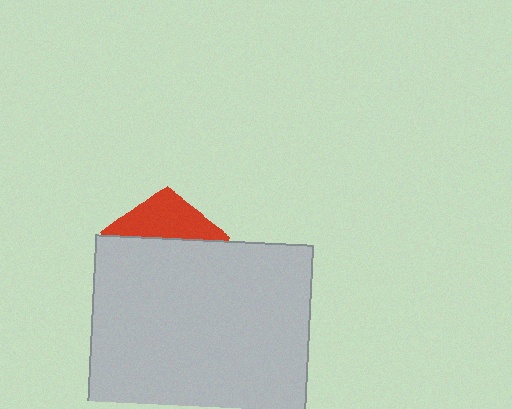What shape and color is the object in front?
The object in front is a light gray square.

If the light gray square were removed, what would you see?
You would see the complete red pentagon.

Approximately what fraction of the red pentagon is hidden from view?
Roughly 69% of the red pentagon is hidden behind the light gray square.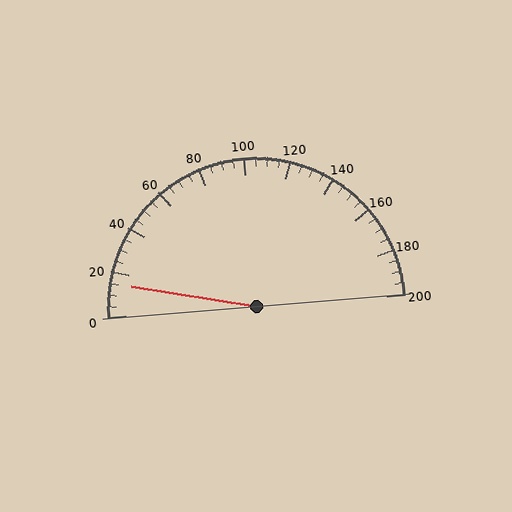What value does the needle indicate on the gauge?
The needle indicates approximately 15.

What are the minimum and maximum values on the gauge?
The gauge ranges from 0 to 200.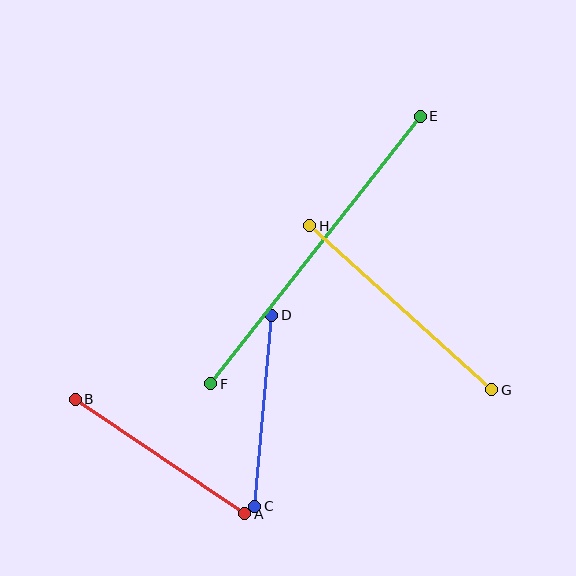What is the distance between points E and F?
The distance is approximately 340 pixels.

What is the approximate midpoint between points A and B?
The midpoint is at approximately (160, 456) pixels.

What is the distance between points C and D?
The distance is approximately 192 pixels.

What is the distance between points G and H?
The distance is approximately 245 pixels.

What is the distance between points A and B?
The distance is approximately 205 pixels.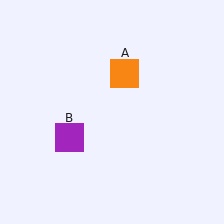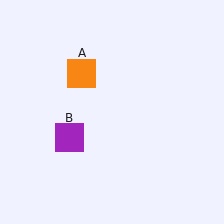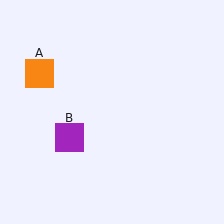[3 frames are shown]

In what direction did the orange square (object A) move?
The orange square (object A) moved left.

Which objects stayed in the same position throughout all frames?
Purple square (object B) remained stationary.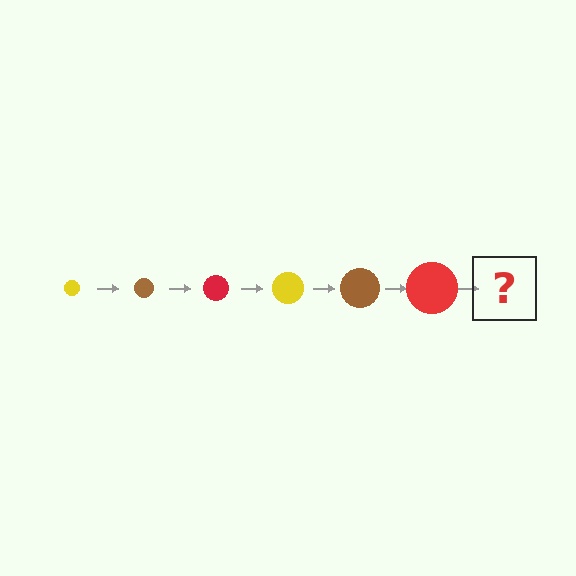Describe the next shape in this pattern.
It should be a yellow circle, larger than the previous one.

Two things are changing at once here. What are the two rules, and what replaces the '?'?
The two rules are that the circle grows larger each step and the color cycles through yellow, brown, and red. The '?' should be a yellow circle, larger than the previous one.